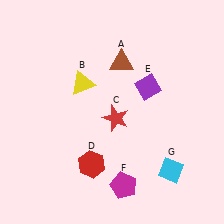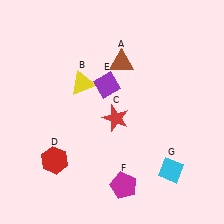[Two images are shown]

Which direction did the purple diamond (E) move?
The purple diamond (E) moved left.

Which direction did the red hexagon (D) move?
The red hexagon (D) moved left.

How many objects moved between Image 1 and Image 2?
2 objects moved between the two images.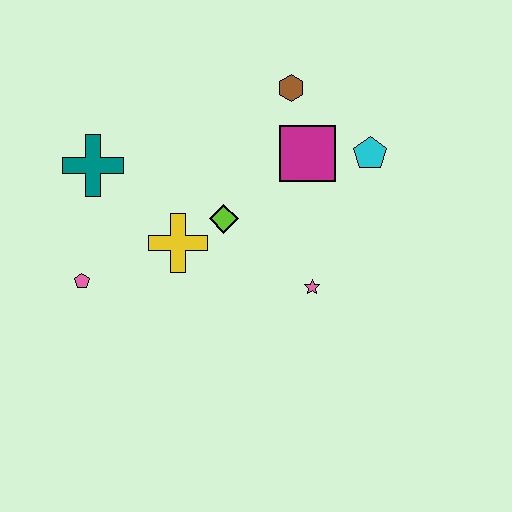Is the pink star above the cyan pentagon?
No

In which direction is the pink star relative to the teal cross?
The pink star is to the right of the teal cross.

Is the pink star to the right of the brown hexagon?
Yes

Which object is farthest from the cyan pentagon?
The pink pentagon is farthest from the cyan pentagon.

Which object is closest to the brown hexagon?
The magenta square is closest to the brown hexagon.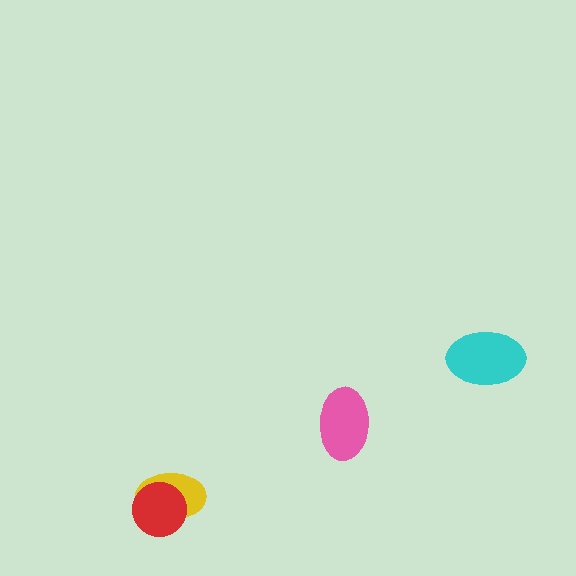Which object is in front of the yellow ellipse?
The red circle is in front of the yellow ellipse.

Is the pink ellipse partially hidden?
No, no other shape covers it.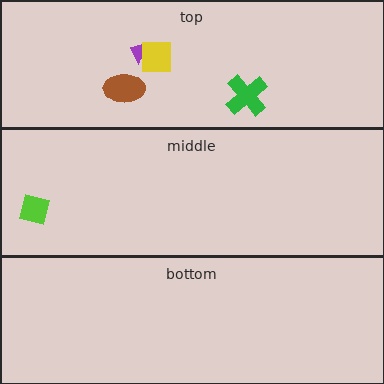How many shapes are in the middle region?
1.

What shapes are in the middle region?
The lime square.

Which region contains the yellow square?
The top region.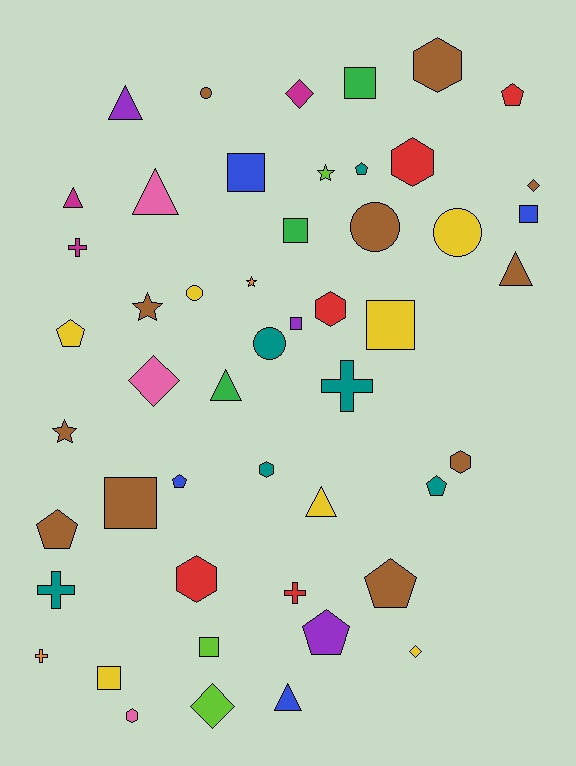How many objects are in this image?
There are 50 objects.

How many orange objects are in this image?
There are 2 orange objects.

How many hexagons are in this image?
There are 7 hexagons.